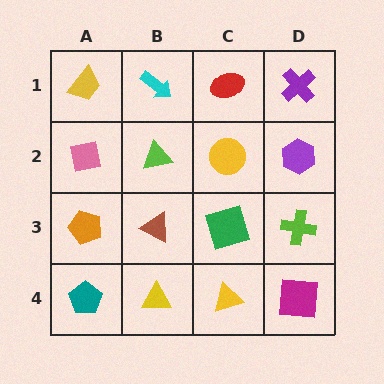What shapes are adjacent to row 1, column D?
A purple hexagon (row 2, column D), a red ellipse (row 1, column C).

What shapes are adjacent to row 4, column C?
A green square (row 3, column C), a yellow triangle (row 4, column B), a magenta square (row 4, column D).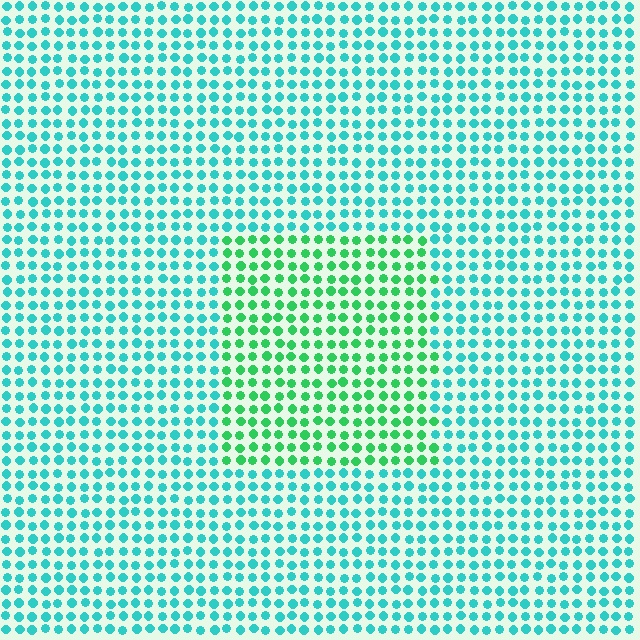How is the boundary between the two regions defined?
The boundary is defined purely by a slight shift in hue (about 40 degrees). Spacing, size, and orientation are identical on both sides.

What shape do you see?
I see a rectangle.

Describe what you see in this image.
The image is filled with small cyan elements in a uniform arrangement. A rectangle-shaped region is visible where the elements are tinted to a slightly different hue, forming a subtle color boundary.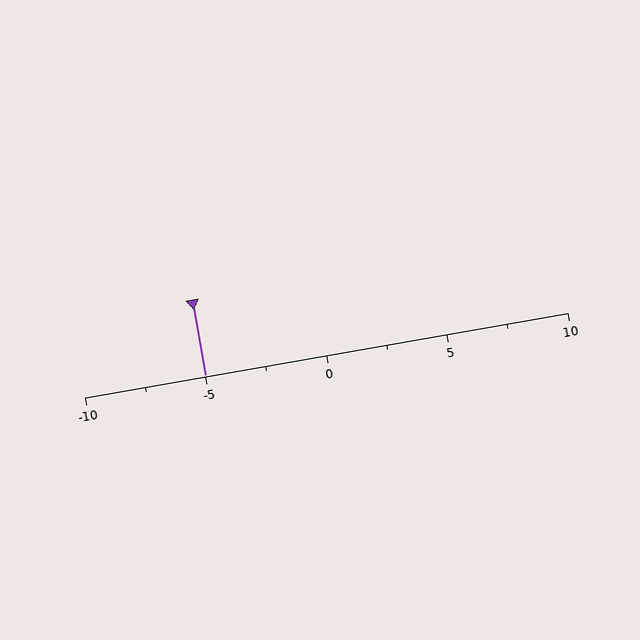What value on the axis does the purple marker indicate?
The marker indicates approximately -5.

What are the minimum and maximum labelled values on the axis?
The axis runs from -10 to 10.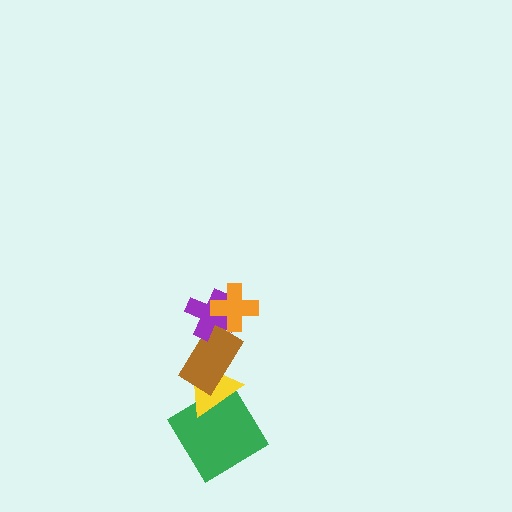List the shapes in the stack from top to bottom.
From top to bottom: the orange cross, the purple cross, the brown rectangle, the yellow triangle, the green diamond.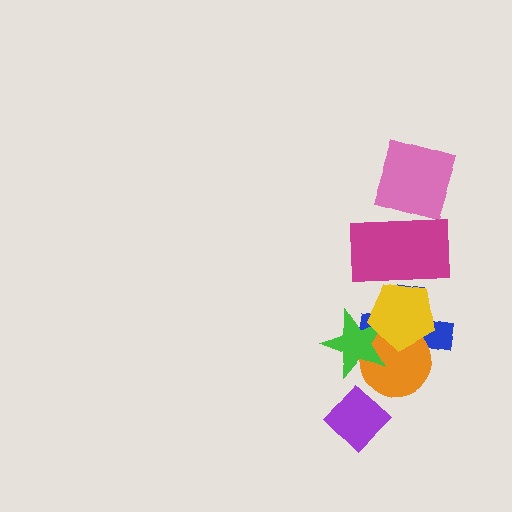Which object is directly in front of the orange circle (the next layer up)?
The green star is directly in front of the orange circle.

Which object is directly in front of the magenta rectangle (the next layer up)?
The pink diamond is directly in front of the magenta rectangle.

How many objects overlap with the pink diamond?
1 object overlaps with the pink diamond.